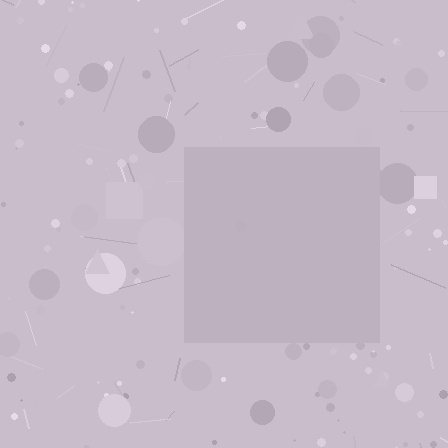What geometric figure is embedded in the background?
A square is embedded in the background.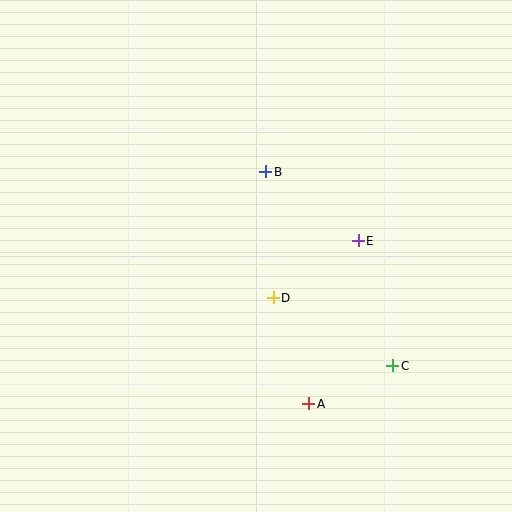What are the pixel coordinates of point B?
Point B is at (266, 172).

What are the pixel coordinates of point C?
Point C is at (393, 366).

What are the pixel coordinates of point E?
Point E is at (358, 241).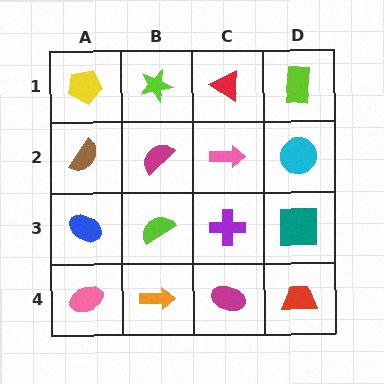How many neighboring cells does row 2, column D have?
3.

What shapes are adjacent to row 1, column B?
A magenta semicircle (row 2, column B), a yellow pentagon (row 1, column A), a red triangle (row 1, column C).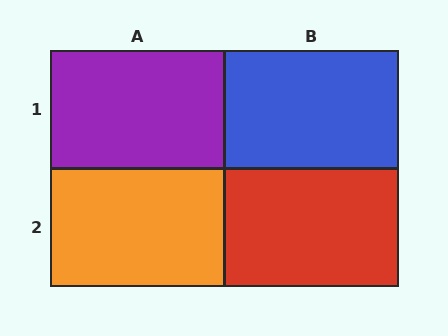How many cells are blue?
1 cell is blue.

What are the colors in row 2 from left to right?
Orange, red.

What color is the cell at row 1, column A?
Purple.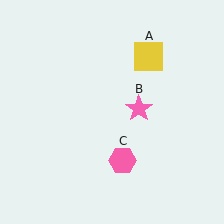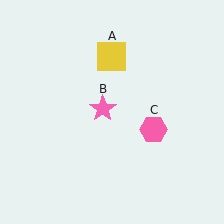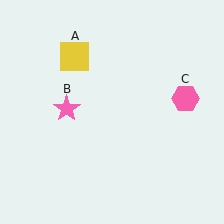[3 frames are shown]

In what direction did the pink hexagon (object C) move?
The pink hexagon (object C) moved up and to the right.